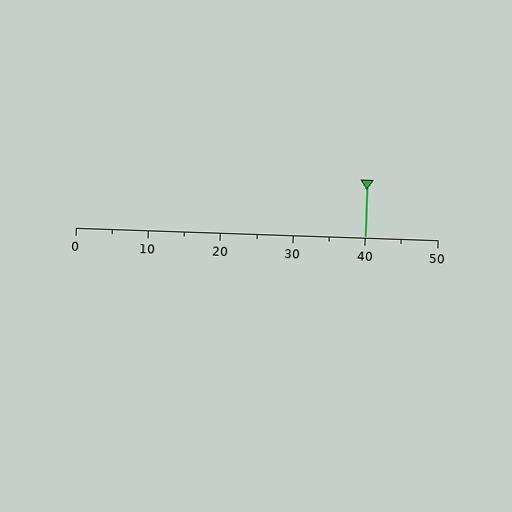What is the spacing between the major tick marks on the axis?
The major ticks are spaced 10 apart.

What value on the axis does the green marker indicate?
The marker indicates approximately 40.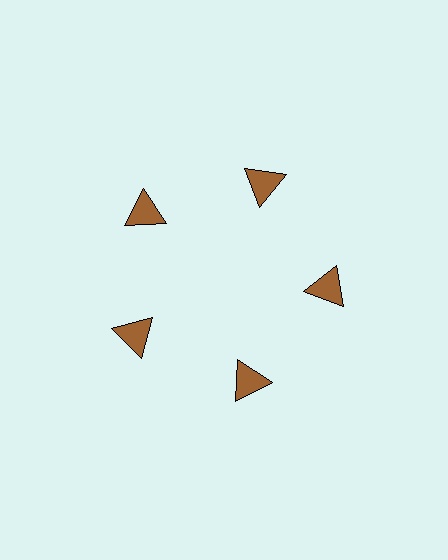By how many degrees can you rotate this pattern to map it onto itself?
The pattern maps onto itself every 72 degrees of rotation.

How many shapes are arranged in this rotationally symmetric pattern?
There are 5 shapes, arranged in 5 groups of 1.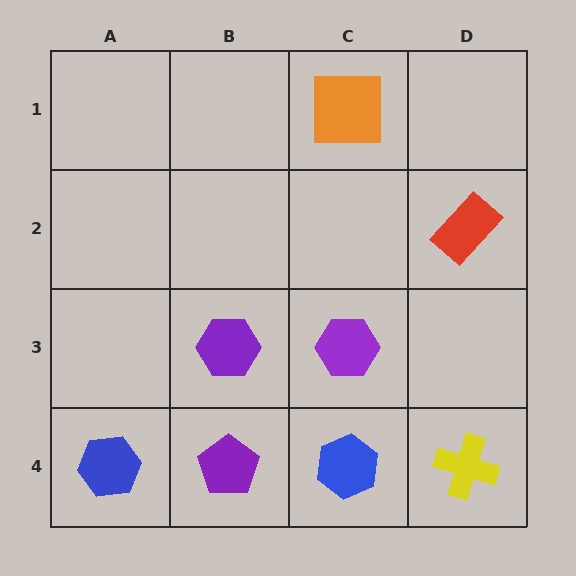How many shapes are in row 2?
1 shape.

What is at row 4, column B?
A purple pentagon.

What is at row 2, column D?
A red rectangle.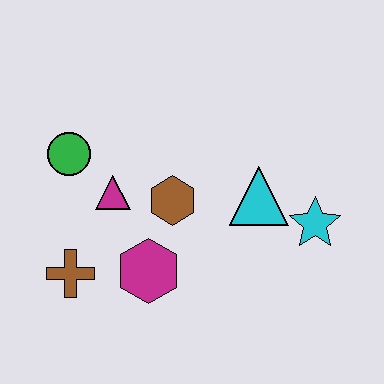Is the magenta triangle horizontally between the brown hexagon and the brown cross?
Yes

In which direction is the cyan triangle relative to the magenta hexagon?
The cyan triangle is to the right of the magenta hexagon.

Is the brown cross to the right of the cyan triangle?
No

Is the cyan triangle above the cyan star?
Yes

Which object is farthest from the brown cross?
The cyan star is farthest from the brown cross.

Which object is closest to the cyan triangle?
The cyan star is closest to the cyan triangle.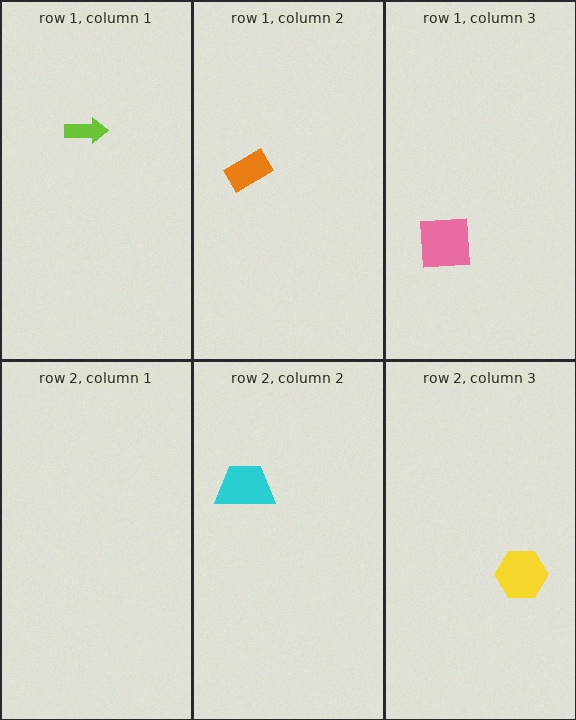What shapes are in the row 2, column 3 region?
The yellow hexagon.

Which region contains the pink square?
The row 1, column 3 region.